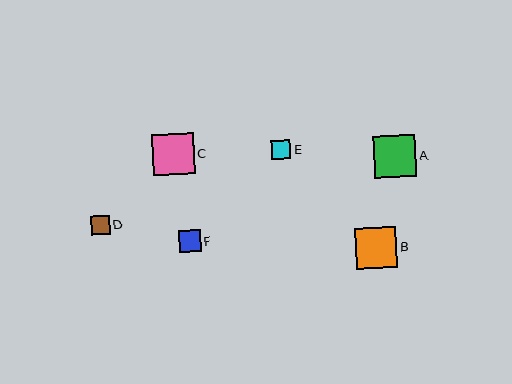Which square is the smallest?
Square D is the smallest with a size of approximately 19 pixels.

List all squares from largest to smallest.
From largest to smallest: A, C, B, F, E, D.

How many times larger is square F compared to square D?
Square F is approximately 1.1 times the size of square D.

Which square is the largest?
Square A is the largest with a size of approximately 42 pixels.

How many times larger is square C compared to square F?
Square C is approximately 1.9 times the size of square F.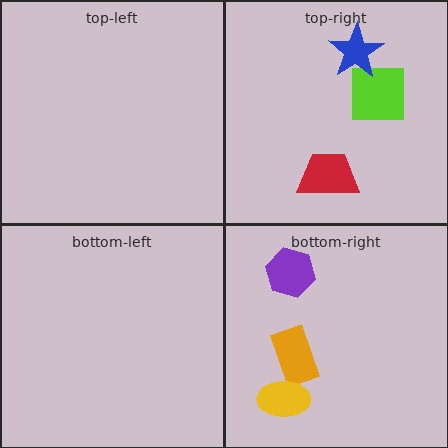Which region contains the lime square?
The top-right region.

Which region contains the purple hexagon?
The bottom-right region.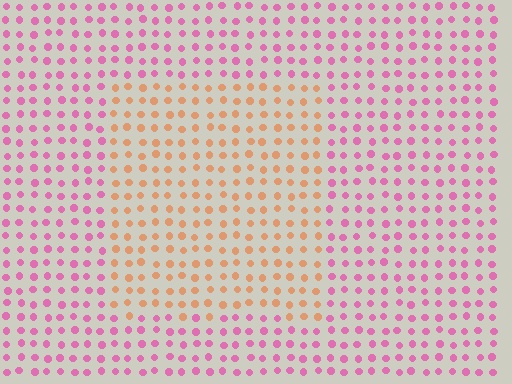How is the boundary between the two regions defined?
The boundary is defined purely by a slight shift in hue (about 59 degrees). Spacing, size, and orientation are identical on both sides.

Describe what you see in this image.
The image is filled with small pink elements in a uniform arrangement. A rectangle-shaped region is visible where the elements are tinted to a slightly different hue, forming a subtle color boundary.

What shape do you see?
I see a rectangle.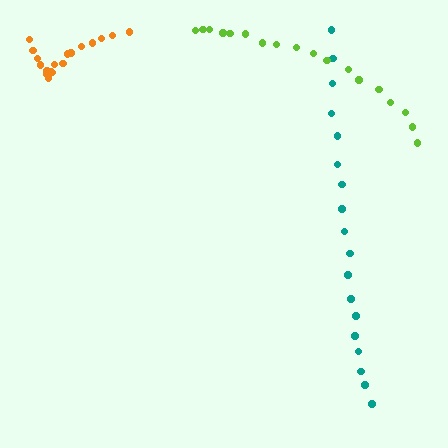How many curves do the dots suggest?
There are 3 distinct paths.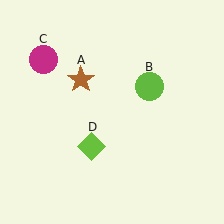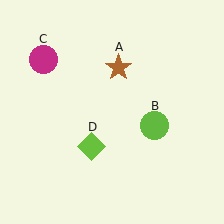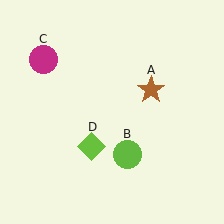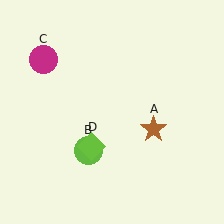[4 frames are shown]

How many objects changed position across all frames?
2 objects changed position: brown star (object A), lime circle (object B).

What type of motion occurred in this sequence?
The brown star (object A), lime circle (object B) rotated clockwise around the center of the scene.